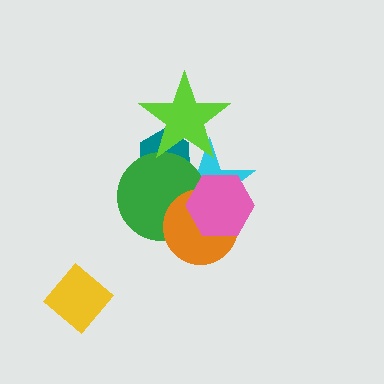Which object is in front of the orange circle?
The pink hexagon is in front of the orange circle.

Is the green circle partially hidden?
Yes, it is partially covered by another shape.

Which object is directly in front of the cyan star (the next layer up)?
The green circle is directly in front of the cyan star.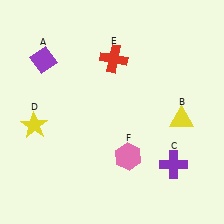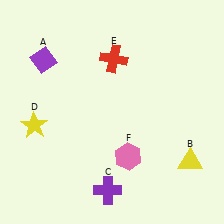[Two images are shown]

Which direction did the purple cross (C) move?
The purple cross (C) moved left.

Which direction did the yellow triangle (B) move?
The yellow triangle (B) moved down.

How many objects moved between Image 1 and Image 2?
2 objects moved between the two images.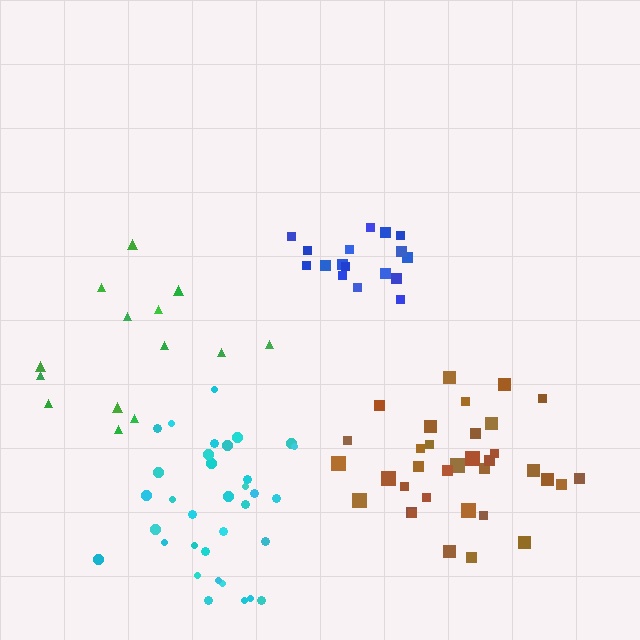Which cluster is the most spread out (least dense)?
Green.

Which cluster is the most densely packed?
Cyan.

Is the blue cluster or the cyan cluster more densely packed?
Cyan.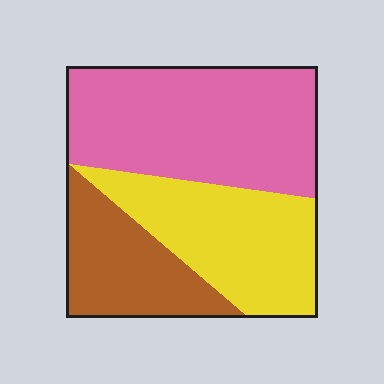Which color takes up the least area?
Brown, at roughly 25%.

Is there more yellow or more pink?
Pink.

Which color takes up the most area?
Pink, at roughly 45%.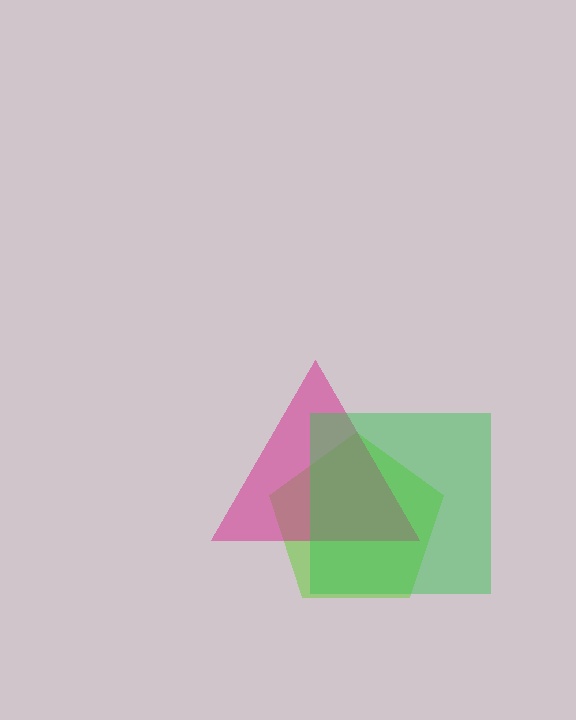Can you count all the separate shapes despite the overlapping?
Yes, there are 3 separate shapes.